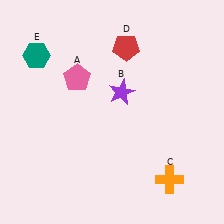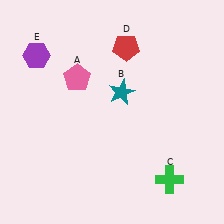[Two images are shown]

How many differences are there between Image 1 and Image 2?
There are 3 differences between the two images.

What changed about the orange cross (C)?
In Image 1, C is orange. In Image 2, it changed to green.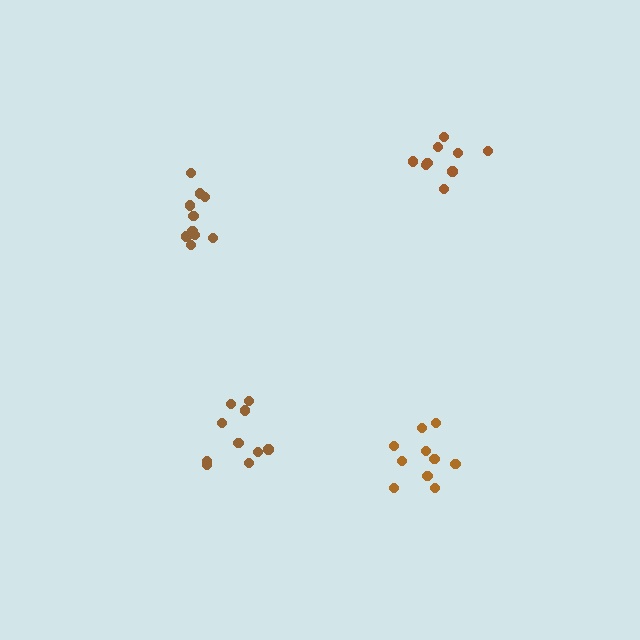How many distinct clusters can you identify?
There are 4 distinct clusters.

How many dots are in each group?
Group 1: 9 dots, Group 2: 10 dots, Group 3: 10 dots, Group 4: 11 dots (40 total).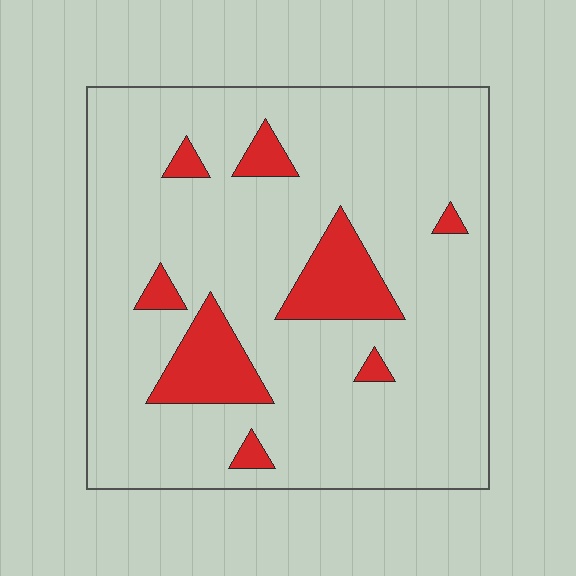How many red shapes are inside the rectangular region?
8.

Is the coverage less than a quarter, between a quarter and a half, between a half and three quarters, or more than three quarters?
Less than a quarter.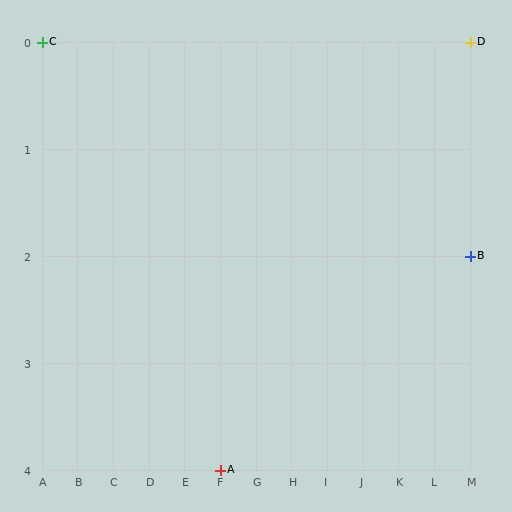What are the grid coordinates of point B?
Point B is at grid coordinates (M, 2).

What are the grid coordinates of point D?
Point D is at grid coordinates (M, 0).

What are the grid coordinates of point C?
Point C is at grid coordinates (A, 0).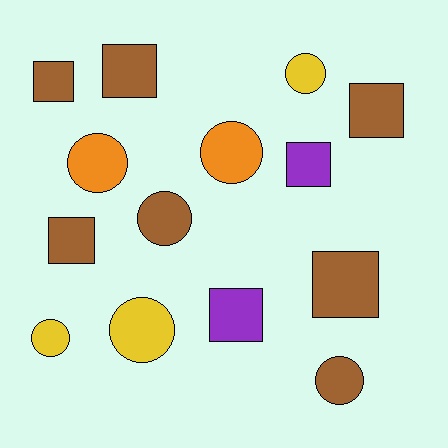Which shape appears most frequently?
Square, with 7 objects.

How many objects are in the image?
There are 14 objects.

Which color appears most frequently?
Brown, with 7 objects.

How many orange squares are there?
There are no orange squares.